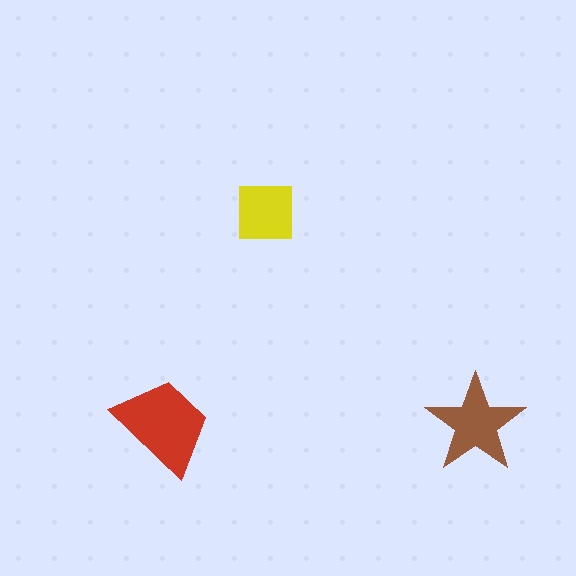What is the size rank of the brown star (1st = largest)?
2nd.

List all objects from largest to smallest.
The red trapezoid, the brown star, the yellow square.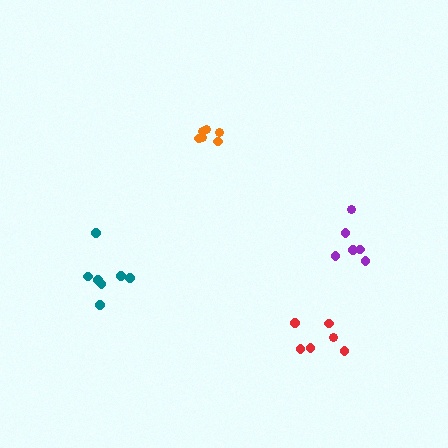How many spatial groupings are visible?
There are 4 spatial groupings.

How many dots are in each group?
Group 1: 7 dots, Group 2: 6 dots, Group 3: 6 dots, Group 4: 6 dots (25 total).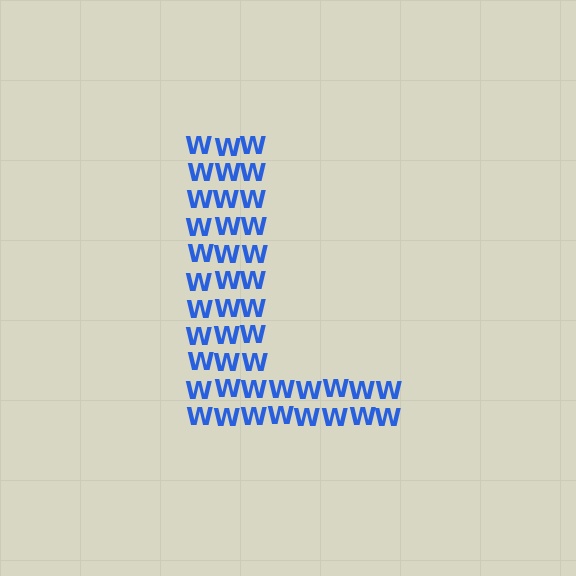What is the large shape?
The large shape is the letter L.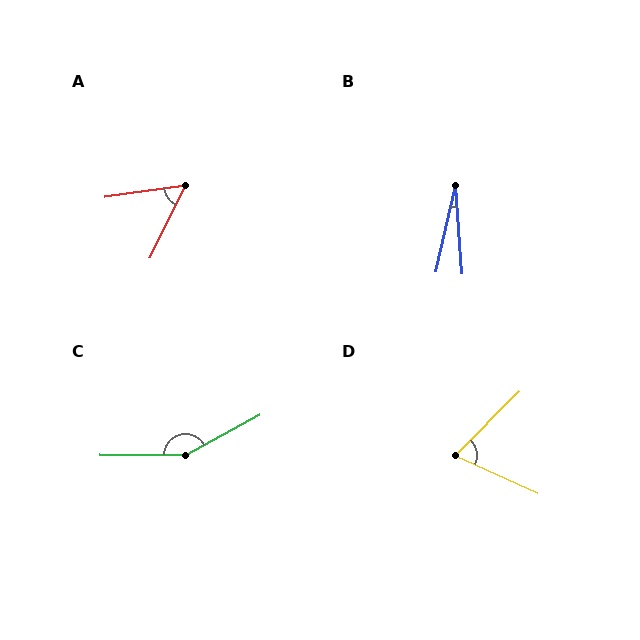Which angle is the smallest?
B, at approximately 17 degrees.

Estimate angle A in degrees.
Approximately 56 degrees.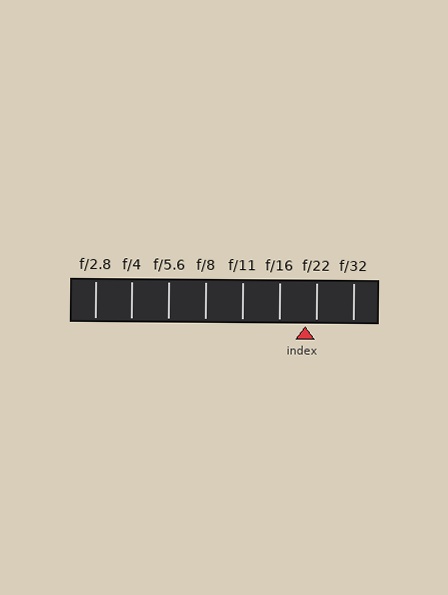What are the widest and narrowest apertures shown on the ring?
The widest aperture shown is f/2.8 and the narrowest is f/32.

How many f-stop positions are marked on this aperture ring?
There are 8 f-stop positions marked.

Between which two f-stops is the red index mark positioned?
The index mark is between f/16 and f/22.